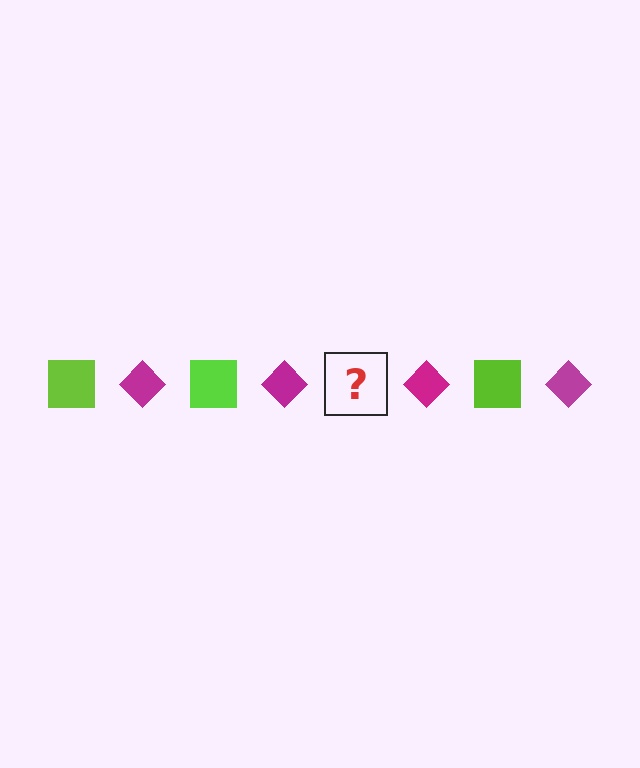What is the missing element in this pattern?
The missing element is a lime square.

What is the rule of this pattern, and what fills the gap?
The rule is that the pattern alternates between lime square and magenta diamond. The gap should be filled with a lime square.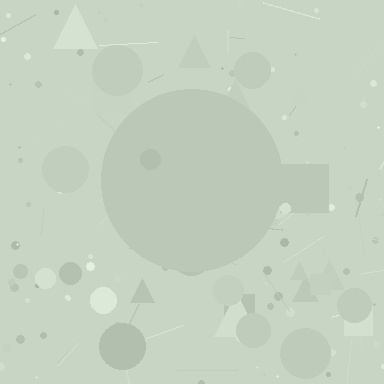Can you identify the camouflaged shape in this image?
The camouflaged shape is a circle.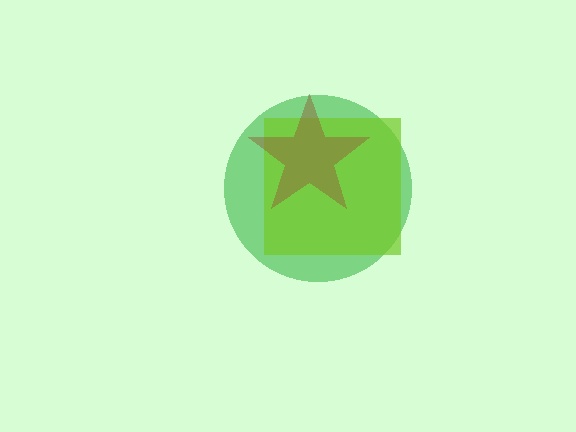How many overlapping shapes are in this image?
There are 3 overlapping shapes in the image.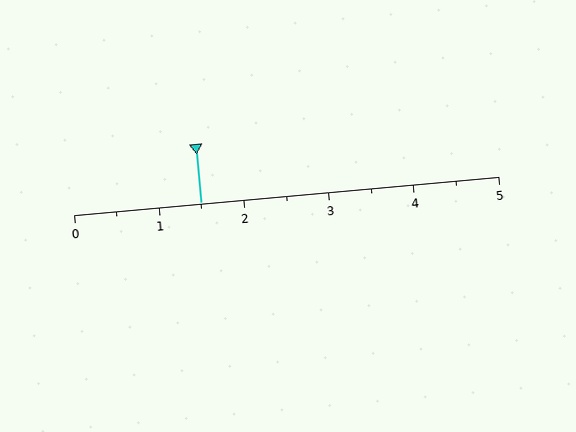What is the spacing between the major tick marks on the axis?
The major ticks are spaced 1 apart.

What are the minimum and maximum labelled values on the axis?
The axis runs from 0 to 5.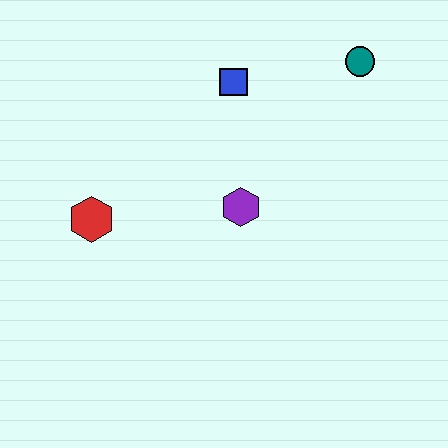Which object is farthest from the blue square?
The red hexagon is farthest from the blue square.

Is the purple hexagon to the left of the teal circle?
Yes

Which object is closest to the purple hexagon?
The blue square is closest to the purple hexagon.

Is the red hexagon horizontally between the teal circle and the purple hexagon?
No